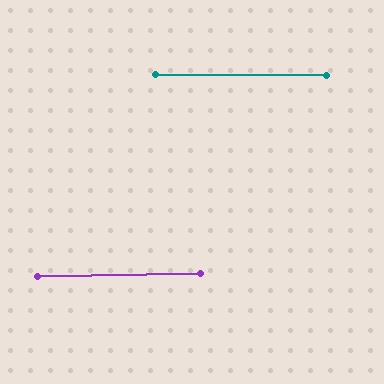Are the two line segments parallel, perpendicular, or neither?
Parallel — their directions differ by only 1.3°.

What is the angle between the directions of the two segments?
Approximately 1 degree.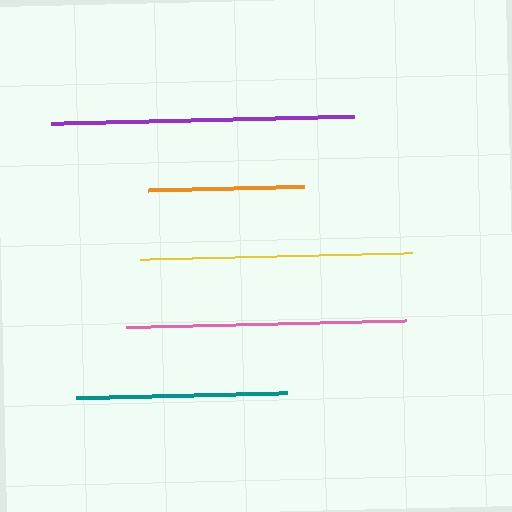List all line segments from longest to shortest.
From longest to shortest: purple, pink, yellow, teal, orange.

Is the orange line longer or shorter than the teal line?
The teal line is longer than the orange line.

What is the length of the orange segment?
The orange segment is approximately 157 pixels long.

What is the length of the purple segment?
The purple segment is approximately 302 pixels long.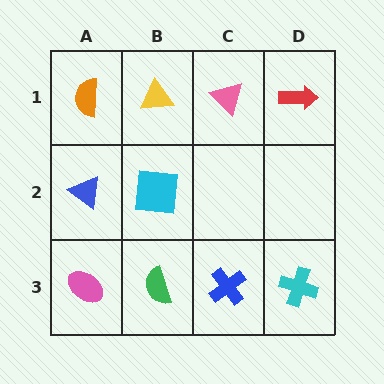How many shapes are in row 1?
4 shapes.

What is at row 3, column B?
A green semicircle.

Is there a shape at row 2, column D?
No, that cell is empty.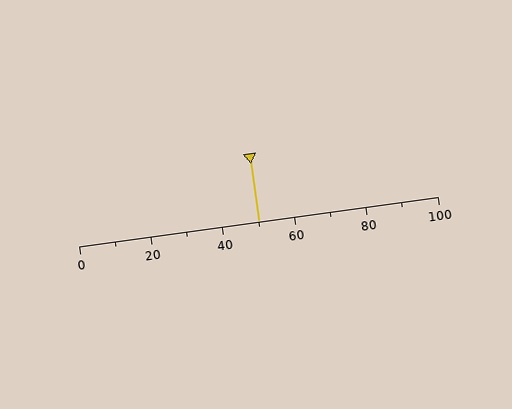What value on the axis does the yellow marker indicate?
The marker indicates approximately 50.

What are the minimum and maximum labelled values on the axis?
The axis runs from 0 to 100.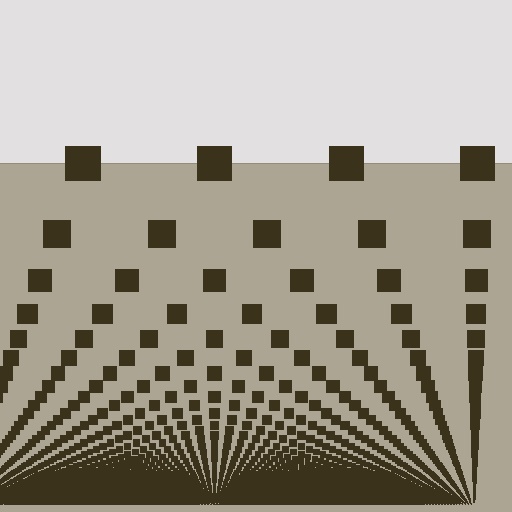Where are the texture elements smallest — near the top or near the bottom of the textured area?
Near the bottom.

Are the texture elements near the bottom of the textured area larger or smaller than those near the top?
Smaller. The gradient is inverted — elements near the bottom are smaller and denser.